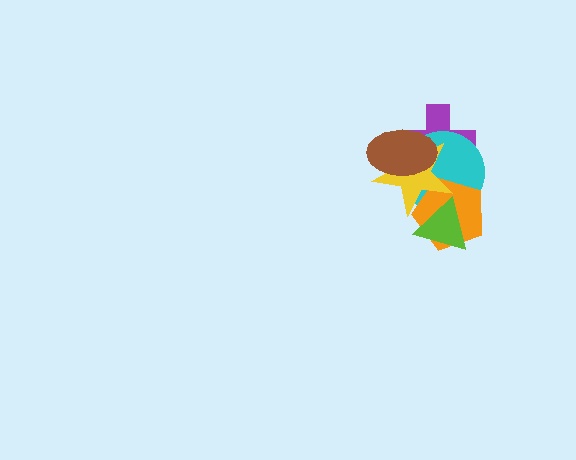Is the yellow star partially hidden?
Yes, it is partially covered by another shape.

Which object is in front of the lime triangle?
The yellow star is in front of the lime triangle.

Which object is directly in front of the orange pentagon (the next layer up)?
The lime triangle is directly in front of the orange pentagon.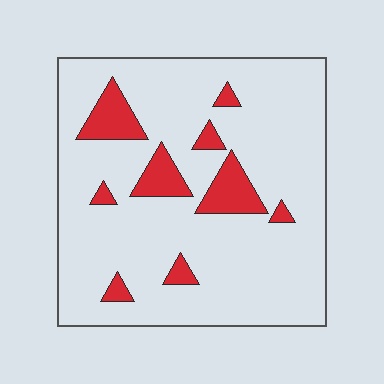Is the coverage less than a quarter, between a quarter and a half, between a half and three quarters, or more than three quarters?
Less than a quarter.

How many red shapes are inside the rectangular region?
9.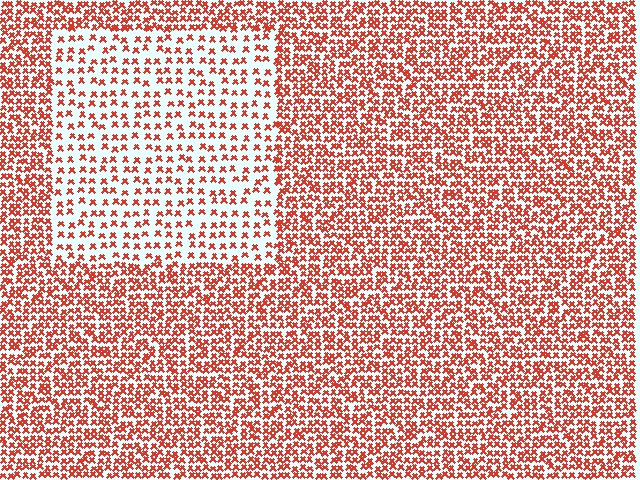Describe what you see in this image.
The image contains small red elements arranged at two different densities. A rectangle-shaped region is visible where the elements are less densely packed than the surrounding area.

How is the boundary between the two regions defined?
The boundary is defined by a change in element density (approximately 2.1x ratio). All elements are the same color, size, and shape.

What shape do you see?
I see a rectangle.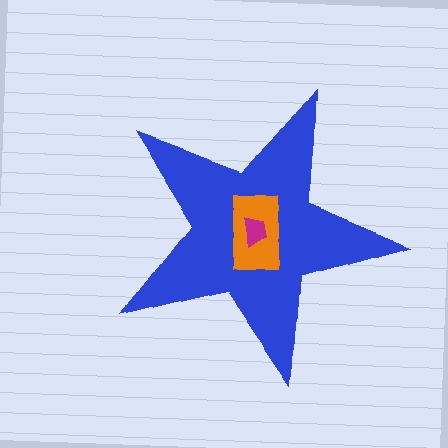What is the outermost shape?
The blue star.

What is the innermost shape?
The magenta trapezoid.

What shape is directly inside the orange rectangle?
The magenta trapezoid.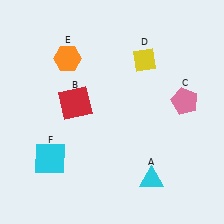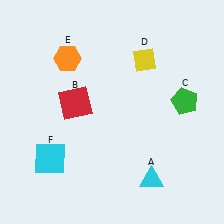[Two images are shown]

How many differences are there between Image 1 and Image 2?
There is 1 difference between the two images.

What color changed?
The pentagon (C) changed from pink in Image 1 to green in Image 2.